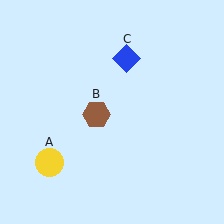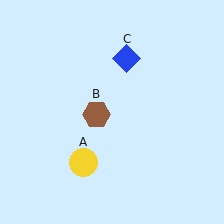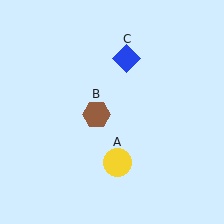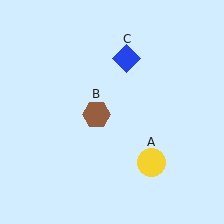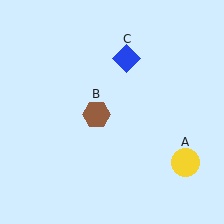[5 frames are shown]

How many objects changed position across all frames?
1 object changed position: yellow circle (object A).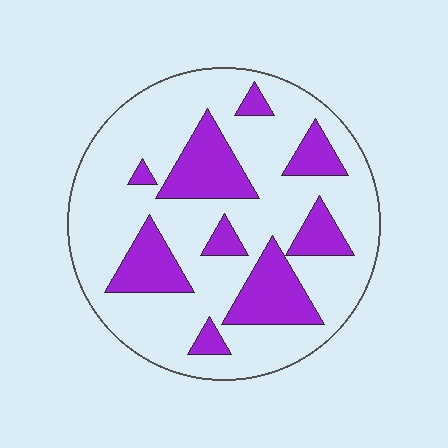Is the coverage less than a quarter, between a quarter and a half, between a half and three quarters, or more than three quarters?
Between a quarter and a half.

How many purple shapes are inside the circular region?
9.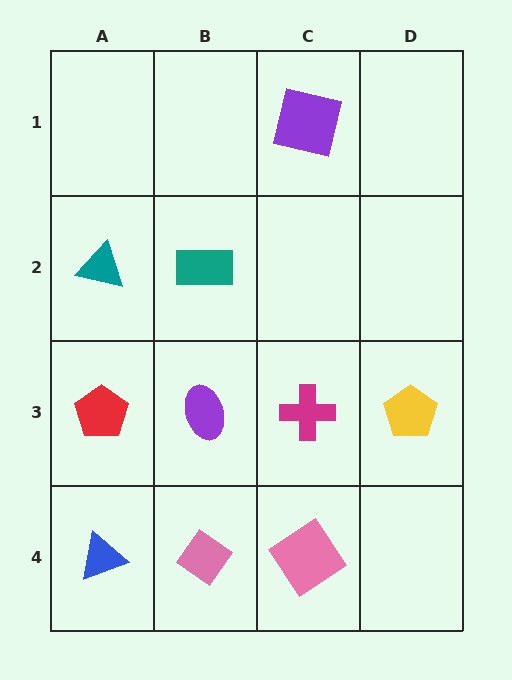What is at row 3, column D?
A yellow pentagon.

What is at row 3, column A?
A red pentagon.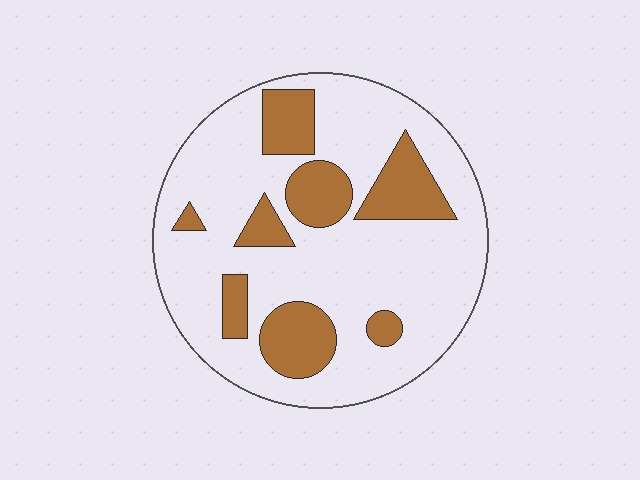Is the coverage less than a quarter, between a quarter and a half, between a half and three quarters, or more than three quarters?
Less than a quarter.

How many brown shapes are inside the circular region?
8.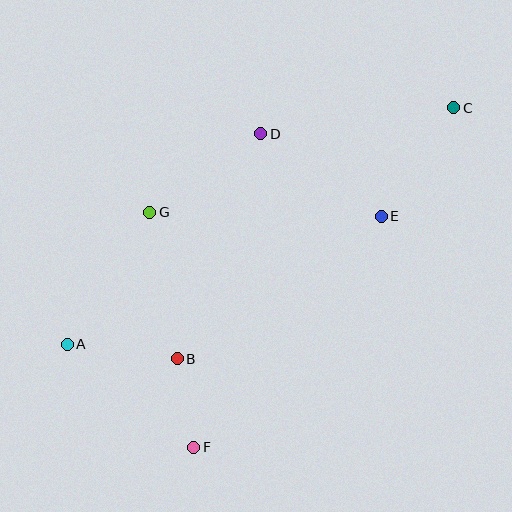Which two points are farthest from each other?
Points A and C are farthest from each other.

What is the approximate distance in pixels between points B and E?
The distance between B and E is approximately 249 pixels.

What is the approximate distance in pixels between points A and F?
The distance between A and F is approximately 163 pixels.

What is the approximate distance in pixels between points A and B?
The distance between A and B is approximately 111 pixels.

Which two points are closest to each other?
Points B and F are closest to each other.